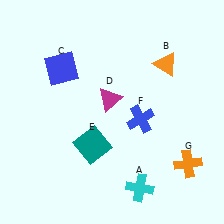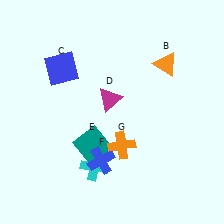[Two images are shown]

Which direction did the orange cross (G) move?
The orange cross (G) moved left.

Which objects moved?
The objects that moved are: the cyan cross (A), the blue cross (F), the orange cross (G).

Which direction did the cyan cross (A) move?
The cyan cross (A) moved left.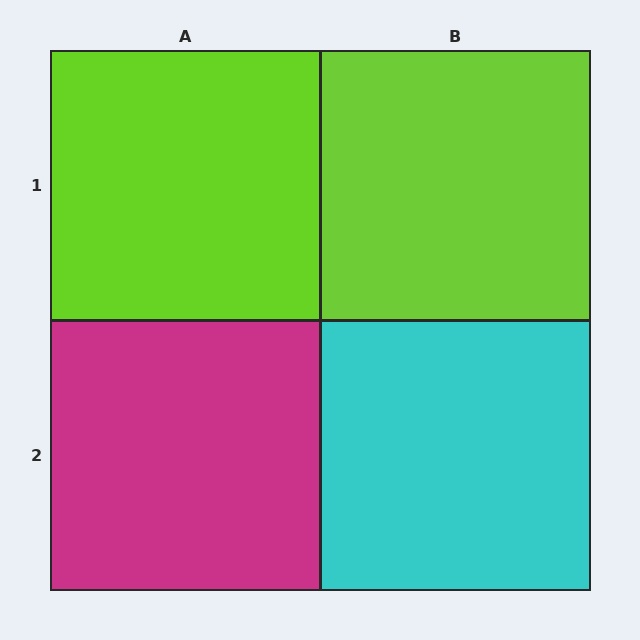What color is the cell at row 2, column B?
Cyan.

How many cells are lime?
2 cells are lime.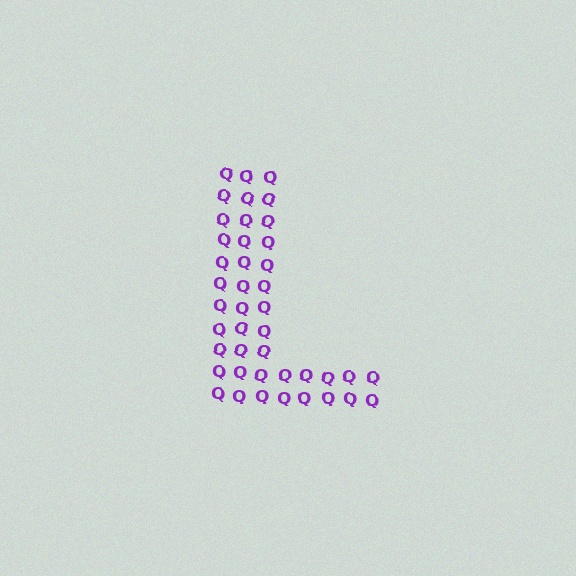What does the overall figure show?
The overall figure shows the letter L.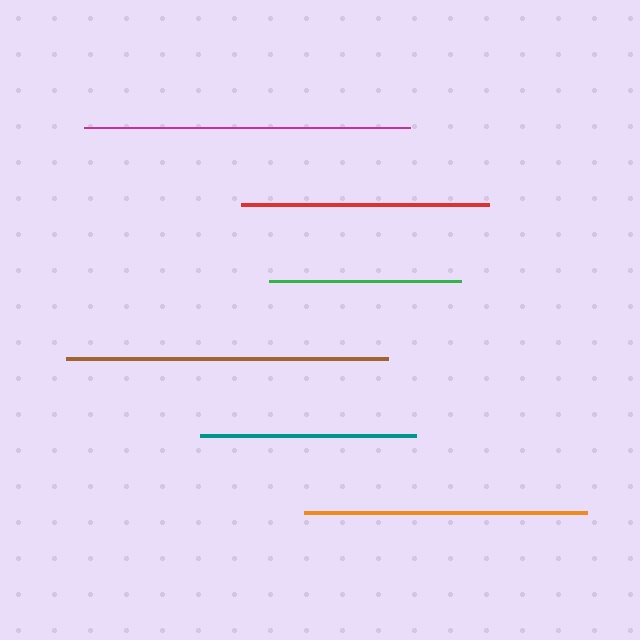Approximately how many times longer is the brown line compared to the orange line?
The brown line is approximately 1.1 times the length of the orange line.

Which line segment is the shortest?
The green line is the shortest at approximately 192 pixels.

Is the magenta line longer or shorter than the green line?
The magenta line is longer than the green line.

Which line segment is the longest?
The magenta line is the longest at approximately 326 pixels.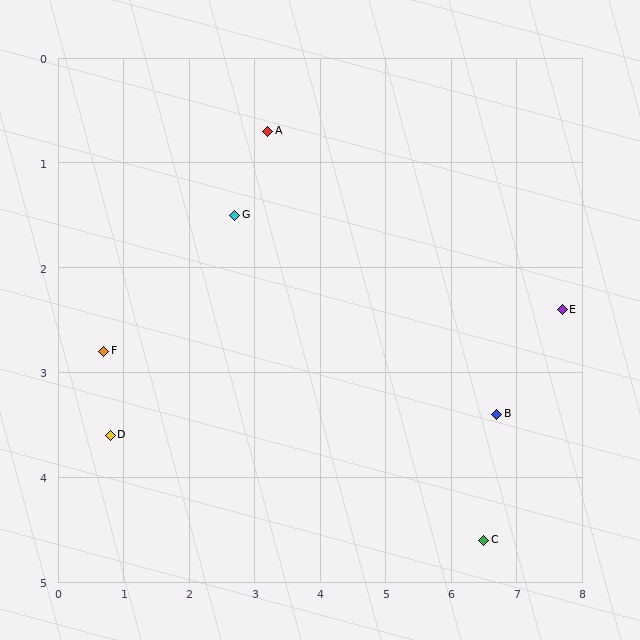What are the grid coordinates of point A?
Point A is at approximately (3.2, 0.7).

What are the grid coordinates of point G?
Point G is at approximately (2.7, 1.5).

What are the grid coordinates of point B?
Point B is at approximately (6.7, 3.4).